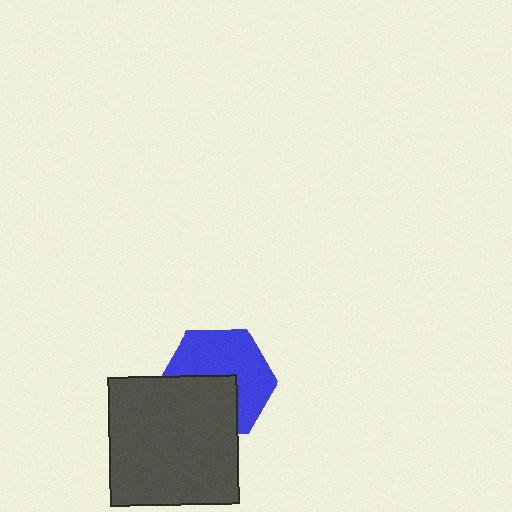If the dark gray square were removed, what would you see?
You would see the complete blue hexagon.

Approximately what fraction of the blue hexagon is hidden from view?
Roughly 43% of the blue hexagon is hidden behind the dark gray square.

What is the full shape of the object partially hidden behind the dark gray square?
The partially hidden object is a blue hexagon.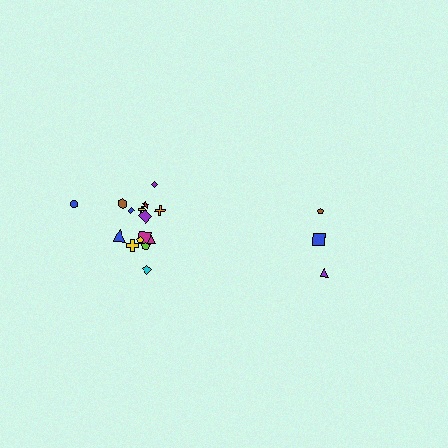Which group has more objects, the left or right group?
The left group.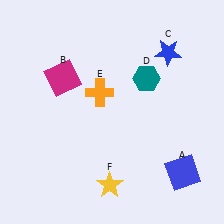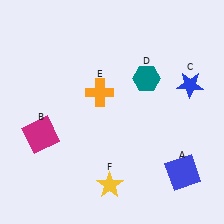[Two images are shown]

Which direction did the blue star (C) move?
The blue star (C) moved down.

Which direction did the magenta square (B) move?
The magenta square (B) moved down.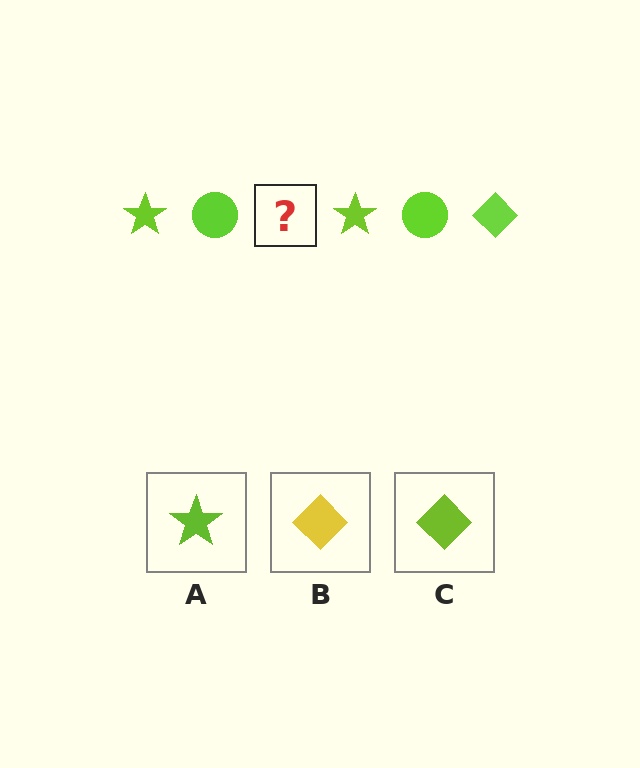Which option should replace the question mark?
Option C.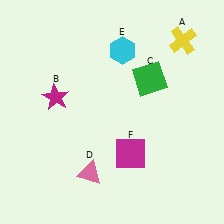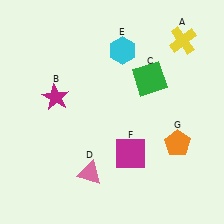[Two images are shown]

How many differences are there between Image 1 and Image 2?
There is 1 difference between the two images.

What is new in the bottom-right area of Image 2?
An orange pentagon (G) was added in the bottom-right area of Image 2.